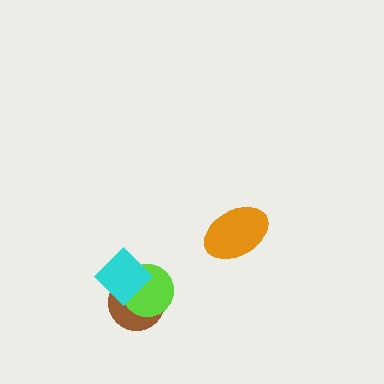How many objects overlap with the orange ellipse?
0 objects overlap with the orange ellipse.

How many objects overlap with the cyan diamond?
2 objects overlap with the cyan diamond.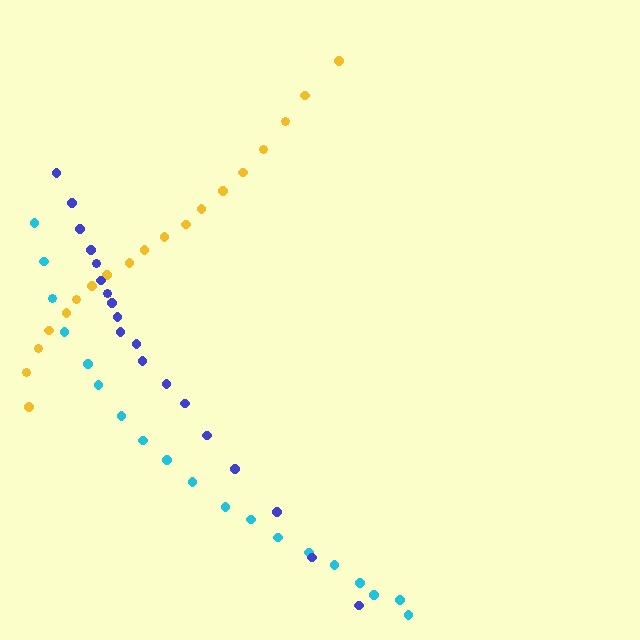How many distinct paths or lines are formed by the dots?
There are 3 distinct paths.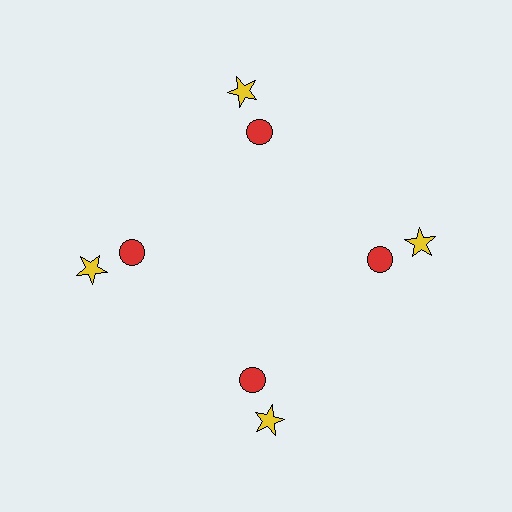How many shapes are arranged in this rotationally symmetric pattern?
There are 8 shapes, arranged in 4 groups of 2.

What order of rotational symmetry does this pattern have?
This pattern has 4-fold rotational symmetry.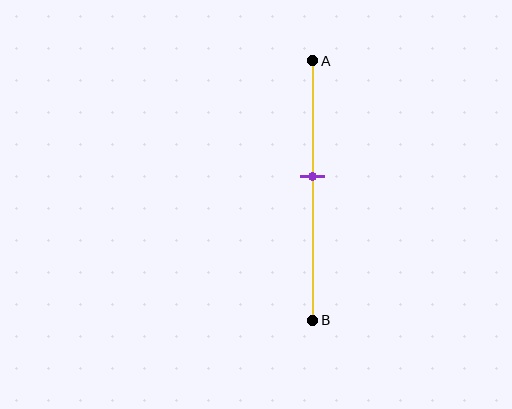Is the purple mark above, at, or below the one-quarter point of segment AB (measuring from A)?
The purple mark is below the one-quarter point of segment AB.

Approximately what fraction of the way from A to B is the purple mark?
The purple mark is approximately 45% of the way from A to B.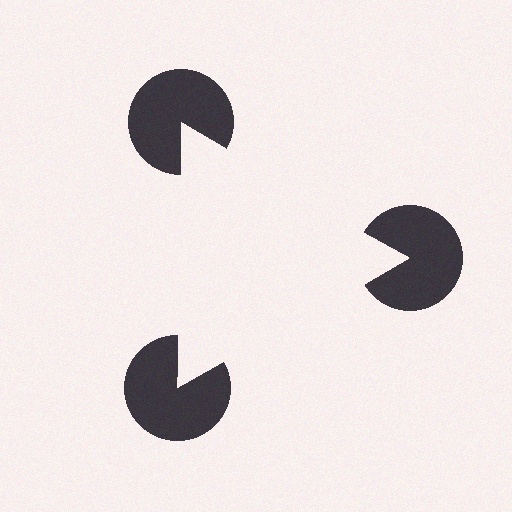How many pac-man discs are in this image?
There are 3 — one at each vertex of the illusory triangle.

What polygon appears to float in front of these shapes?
An illusory triangle — its edges are inferred from the aligned wedge cuts in the pac-man discs, not physically drawn.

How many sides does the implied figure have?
3 sides.